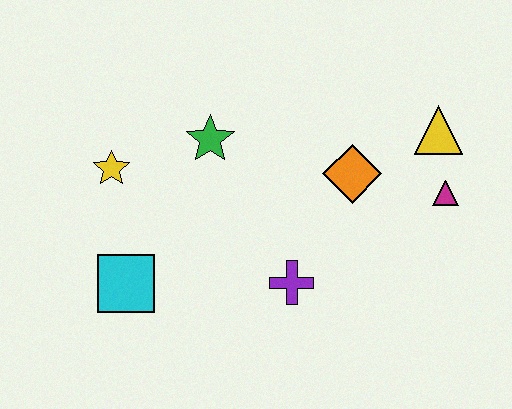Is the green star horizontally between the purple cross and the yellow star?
Yes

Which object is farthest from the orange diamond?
The cyan square is farthest from the orange diamond.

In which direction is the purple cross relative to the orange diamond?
The purple cross is below the orange diamond.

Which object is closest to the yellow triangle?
The magenta triangle is closest to the yellow triangle.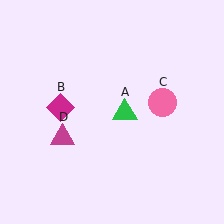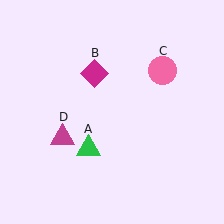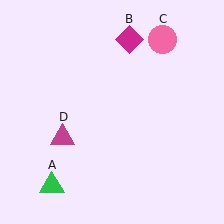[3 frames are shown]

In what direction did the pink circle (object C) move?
The pink circle (object C) moved up.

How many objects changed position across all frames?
3 objects changed position: green triangle (object A), magenta diamond (object B), pink circle (object C).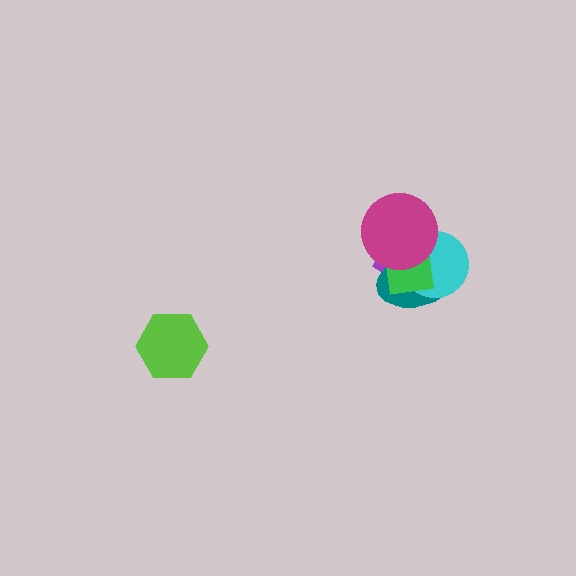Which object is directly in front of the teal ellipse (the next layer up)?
The cyan circle is directly in front of the teal ellipse.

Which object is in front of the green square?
The magenta circle is in front of the green square.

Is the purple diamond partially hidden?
Yes, it is partially covered by another shape.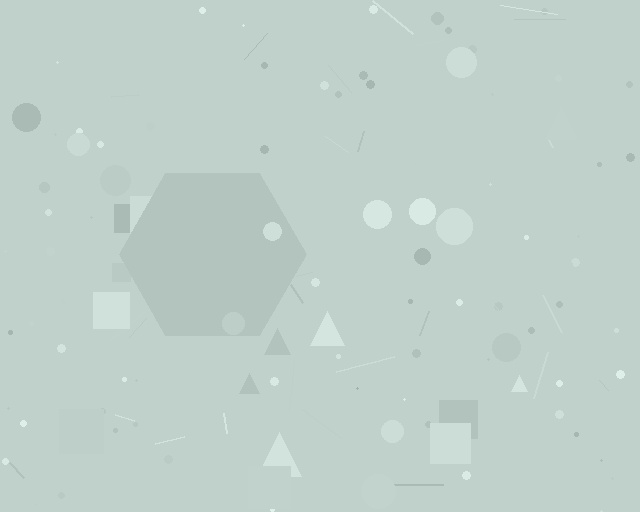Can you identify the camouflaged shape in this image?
The camouflaged shape is a hexagon.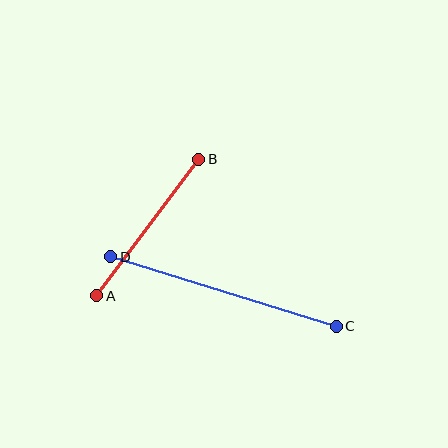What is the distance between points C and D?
The distance is approximately 236 pixels.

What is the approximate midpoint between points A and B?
The midpoint is at approximately (148, 228) pixels.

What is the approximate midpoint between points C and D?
The midpoint is at approximately (223, 291) pixels.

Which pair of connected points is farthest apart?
Points C and D are farthest apart.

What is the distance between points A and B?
The distance is approximately 171 pixels.